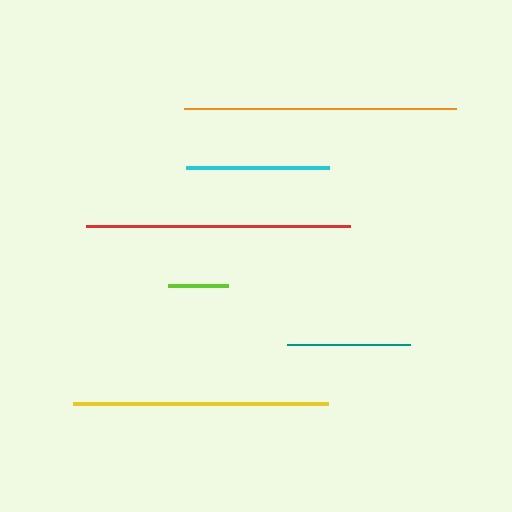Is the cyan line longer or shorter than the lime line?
The cyan line is longer than the lime line.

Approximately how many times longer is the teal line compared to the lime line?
The teal line is approximately 2.0 times the length of the lime line.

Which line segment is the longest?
The orange line is the longest at approximately 271 pixels.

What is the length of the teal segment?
The teal segment is approximately 123 pixels long.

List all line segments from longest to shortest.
From longest to shortest: orange, red, yellow, cyan, teal, lime.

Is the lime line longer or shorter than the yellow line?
The yellow line is longer than the lime line.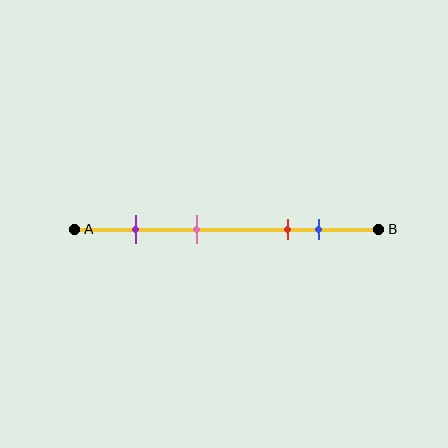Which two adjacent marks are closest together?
The red and blue marks are the closest adjacent pair.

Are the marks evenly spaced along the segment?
No, the marks are not evenly spaced.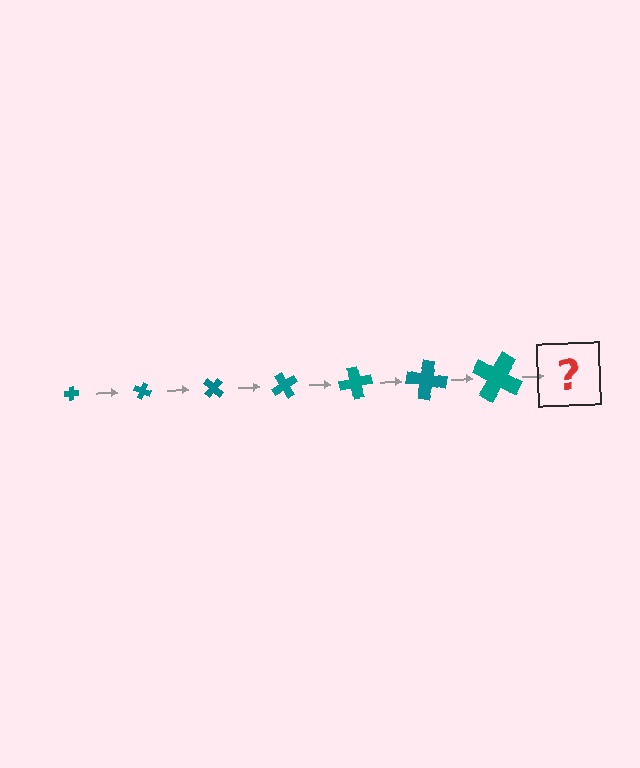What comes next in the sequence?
The next element should be a cross, larger than the previous one and rotated 140 degrees from the start.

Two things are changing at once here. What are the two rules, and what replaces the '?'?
The two rules are that the cross grows larger each step and it rotates 20 degrees each step. The '?' should be a cross, larger than the previous one and rotated 140 degrees from the start.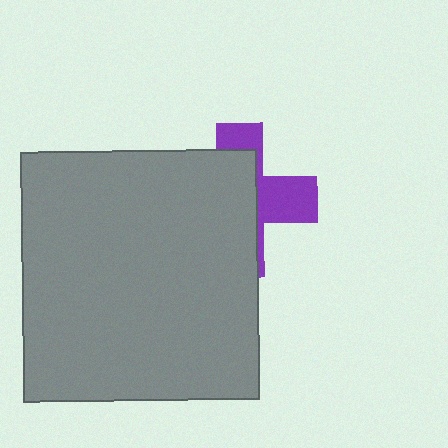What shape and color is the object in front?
The object in front is a gray rectangle.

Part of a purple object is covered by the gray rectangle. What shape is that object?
It is a cross.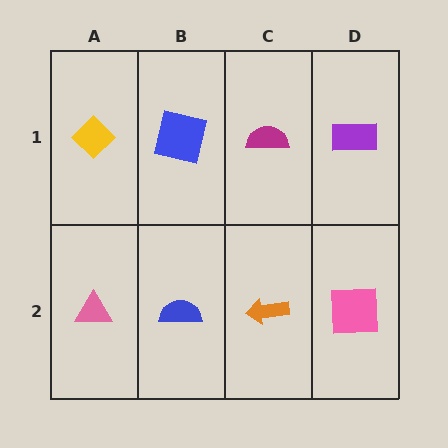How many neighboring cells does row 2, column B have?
3.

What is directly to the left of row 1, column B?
A yellow diamond.